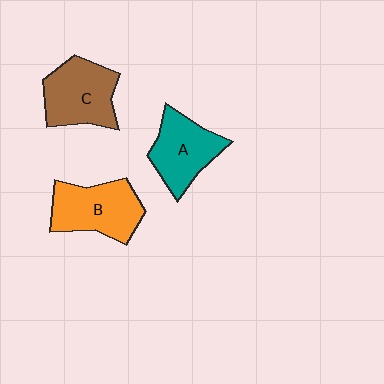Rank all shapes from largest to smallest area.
From largest to smallest: B (orange), C (brown), A (teal).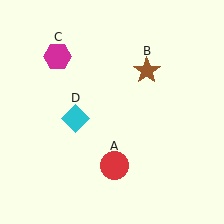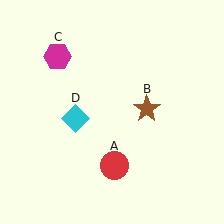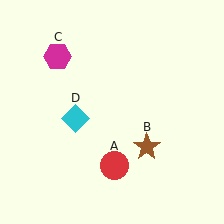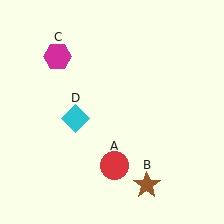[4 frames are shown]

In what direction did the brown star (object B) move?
The brown star (object B) moved down.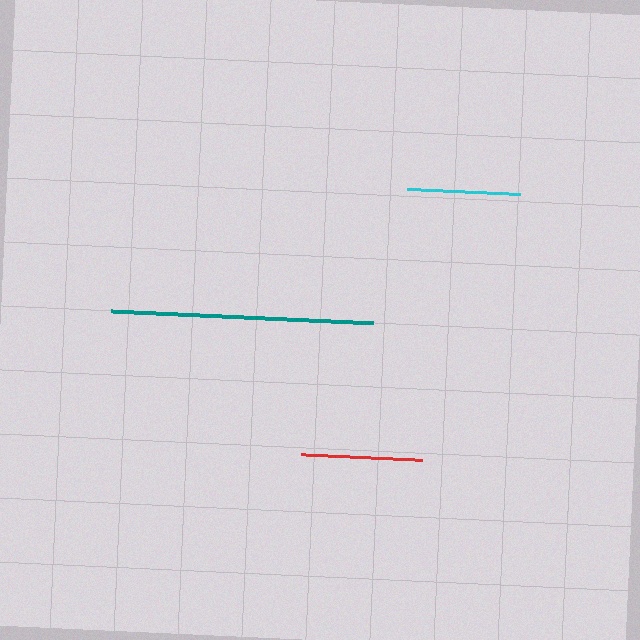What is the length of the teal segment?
The teal segment is approximately 262 pixels long.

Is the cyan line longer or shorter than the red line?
The red line is longer than the cyan line.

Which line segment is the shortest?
The cyan line is the shortest at approximately 113 pixels.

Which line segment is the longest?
The teal line is the longest at approximately 262 pixels.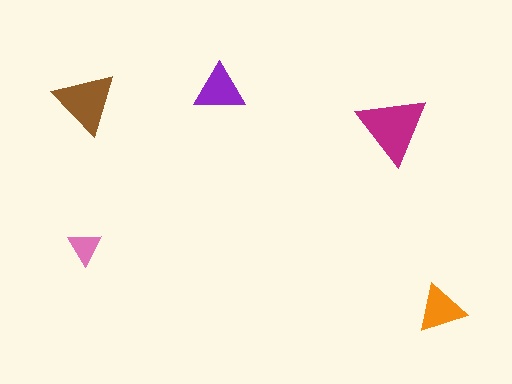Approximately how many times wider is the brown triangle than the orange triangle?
About 1.5 times wider.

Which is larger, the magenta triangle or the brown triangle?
The magenta one.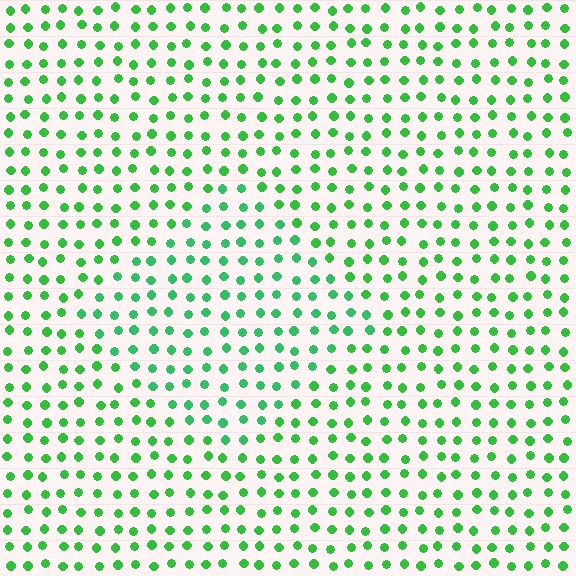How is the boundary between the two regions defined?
The boundary is defined purely by a slight shift in hue (about 18 degrees). Spacing, size, and orientation are identical on both sides.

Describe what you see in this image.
The image is filled with small green elements in a uniform arrangement. A diamond-shaped region is visible where the elements are tinted to a slightly different hue, forming a subtle color boundary.